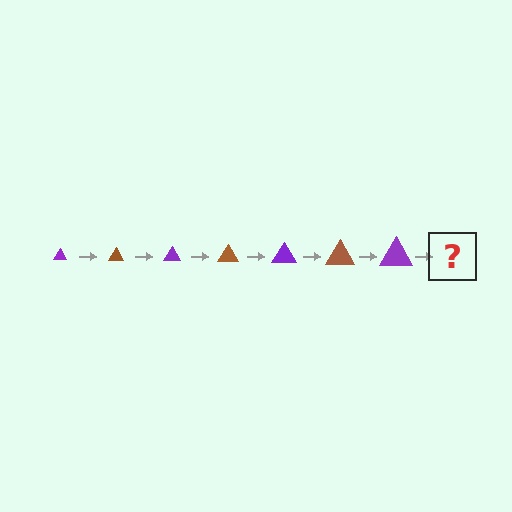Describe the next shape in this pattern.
It should be a brown triangle, larger than the previous one.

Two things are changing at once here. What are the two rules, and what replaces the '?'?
The two rules are that the triangle grows larger each step and the color cycles through purple and brown. The '?' should be a brown triangle, larger than the previous one.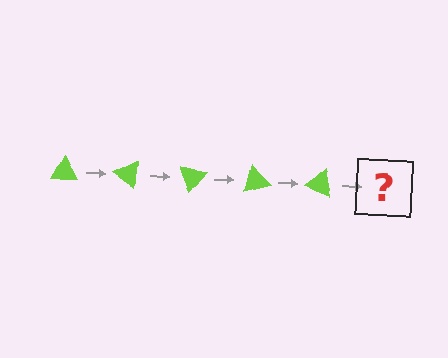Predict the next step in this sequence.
The next step is a lime triangle rotated 175 degrees.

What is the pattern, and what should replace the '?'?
The pattern is that the triangle rotates 35 degrees each step. The '?' should be a lime triangle rotated 175 degrees.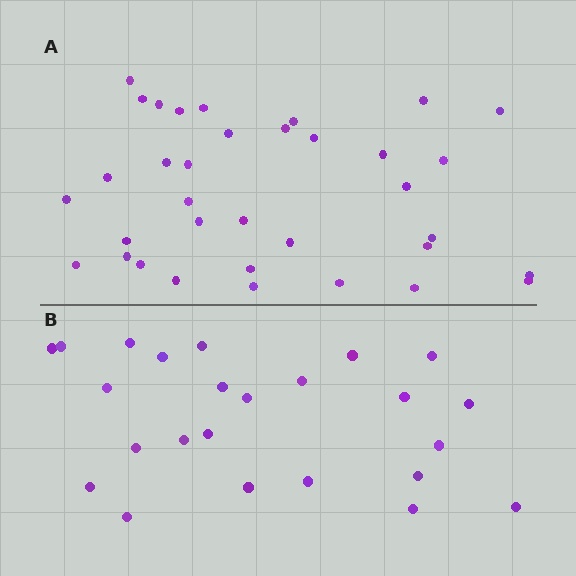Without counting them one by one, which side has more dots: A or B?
Region A (the top region) has more dots.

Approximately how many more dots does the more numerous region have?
Region A has roughly 12 or so more dots than region B.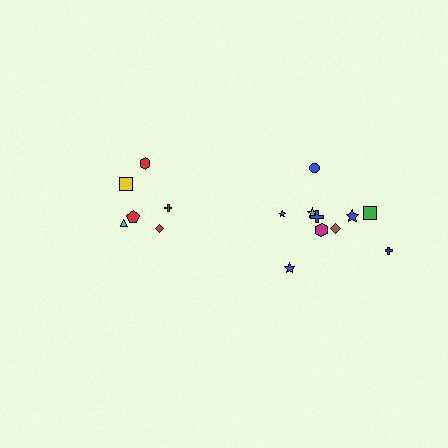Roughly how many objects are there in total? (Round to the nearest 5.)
Roughly 15 objects in total.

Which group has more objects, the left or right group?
The right group.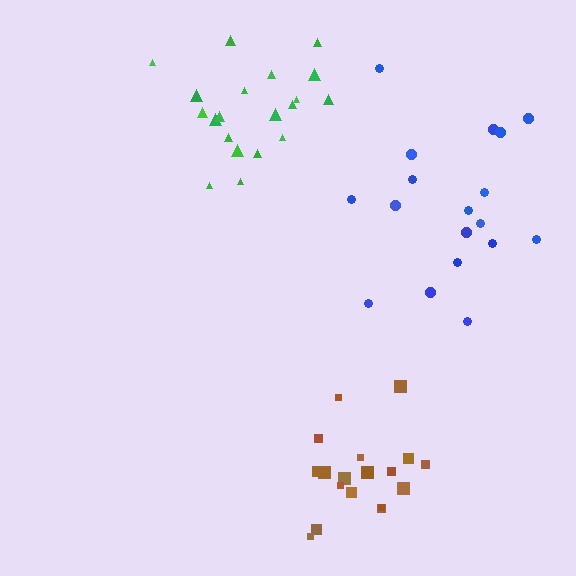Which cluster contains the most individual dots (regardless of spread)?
Green (20).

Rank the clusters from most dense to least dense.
green, brown, blue.